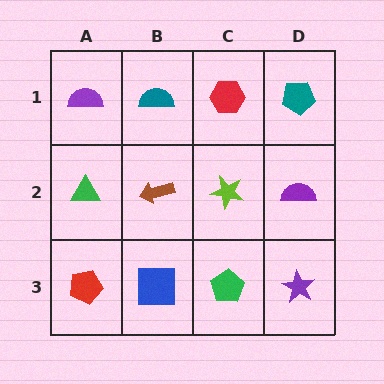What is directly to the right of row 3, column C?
A purple star.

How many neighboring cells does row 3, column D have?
2.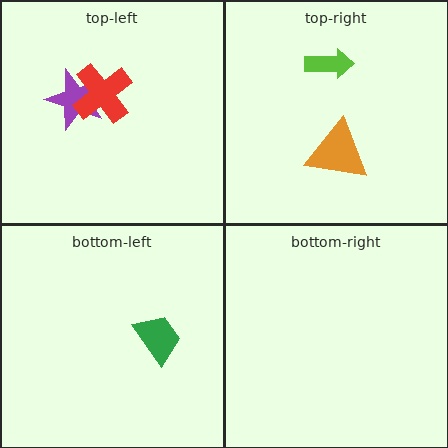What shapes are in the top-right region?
The lime arrow, the orange triangle.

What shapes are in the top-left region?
The purple star, the red cross.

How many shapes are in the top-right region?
2.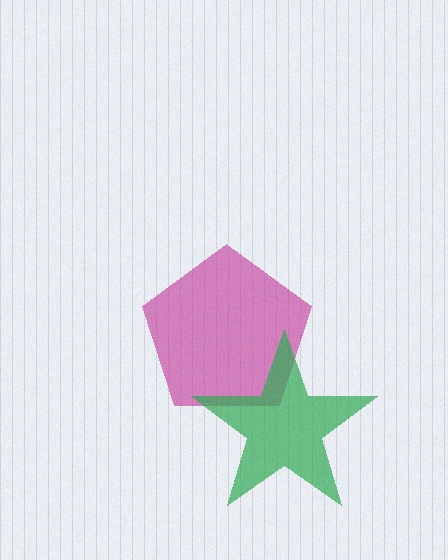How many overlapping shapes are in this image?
There are 2 overlapping shapes in the image.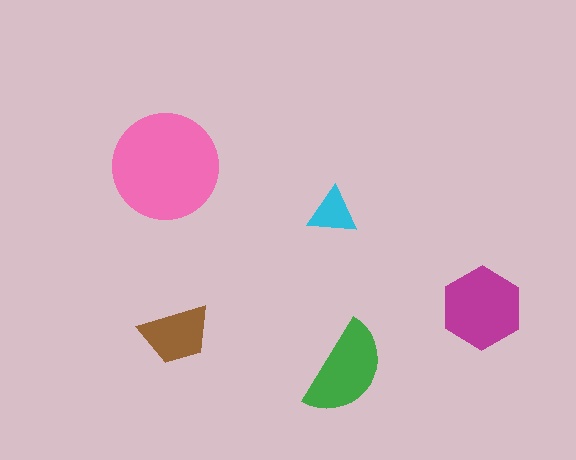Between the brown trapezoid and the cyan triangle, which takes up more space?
The brown trapezoid.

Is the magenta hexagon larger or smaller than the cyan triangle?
Larger.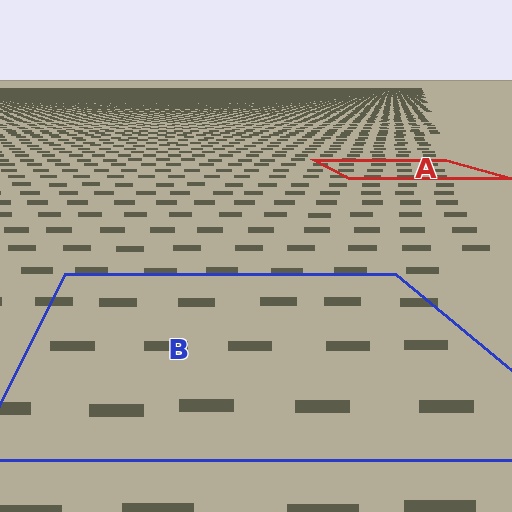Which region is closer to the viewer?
Region B is closer. The texture elements there are larger and more spread out.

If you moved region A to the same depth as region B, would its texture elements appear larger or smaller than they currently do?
They would appear larger. At a closer depth, the same texture elements are projected at a bigger on-screen size.